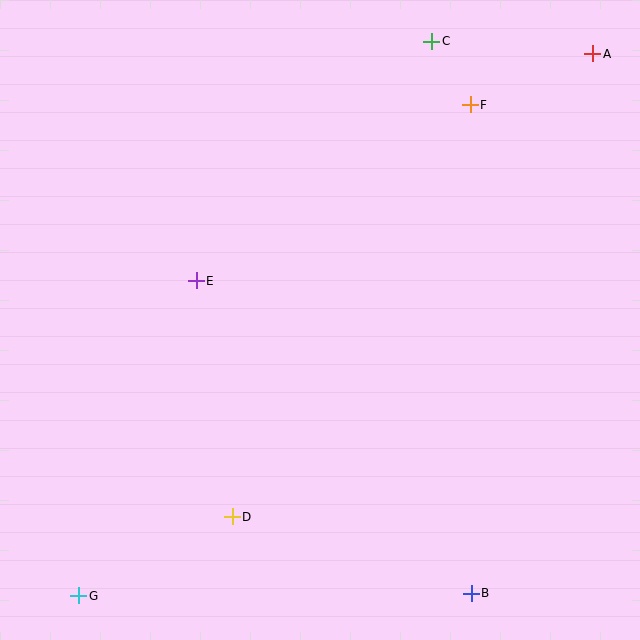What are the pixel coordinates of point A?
Point A is at (593, 54).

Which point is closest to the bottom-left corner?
Point G is closest to the bottom-left corner.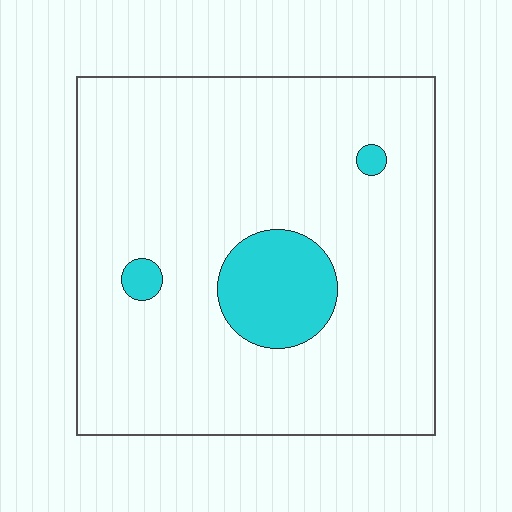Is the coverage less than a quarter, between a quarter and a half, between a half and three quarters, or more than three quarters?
Less than a quarter.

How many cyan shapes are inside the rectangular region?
3.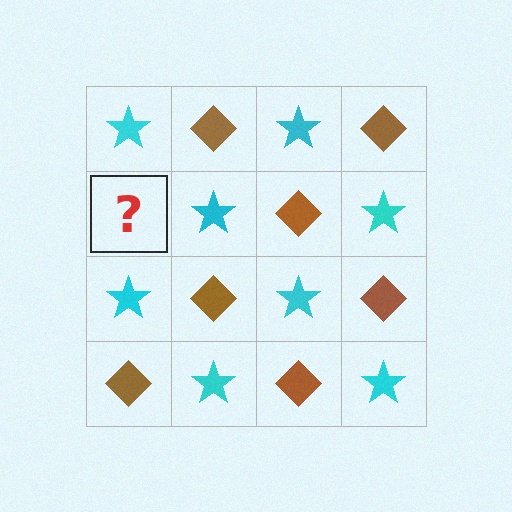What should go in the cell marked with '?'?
The missing cell should contain a brown diamond.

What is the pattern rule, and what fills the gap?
The rule is that it alternates cyan star and brown diamond in a checkerboard pattern. The gap should be filled with a brown diamond.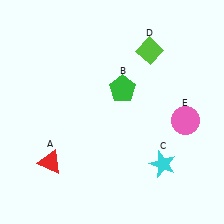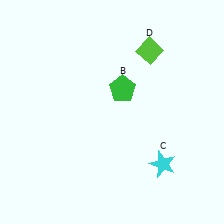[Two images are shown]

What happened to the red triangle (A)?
The red triangle (A) was removed in Image 2. It was in the bottom-left area of Image 1.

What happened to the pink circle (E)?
The pink circle (E) was removed in Image 2. It was in the bottom-right area of Image 1.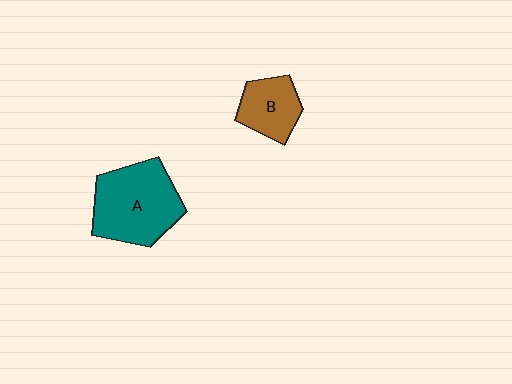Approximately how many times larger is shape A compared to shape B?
Approximately 1.9 times.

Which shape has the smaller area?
Shape B (brown).